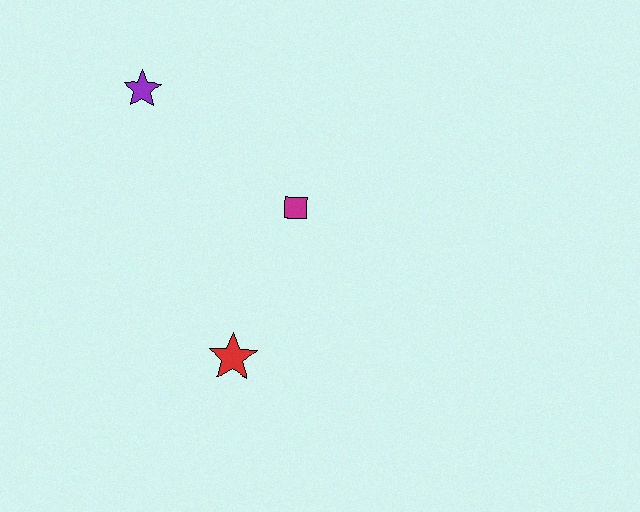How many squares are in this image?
There is 1 square.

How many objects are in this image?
There are 3 objects.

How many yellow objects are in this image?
There are no yellow objects.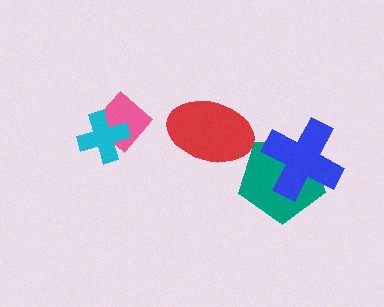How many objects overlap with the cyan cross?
1 object overlaps with the cyan cross.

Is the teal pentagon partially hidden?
Yes, it is partially covered by another shape.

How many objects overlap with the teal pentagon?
1 object overlaps with the teal pentagon.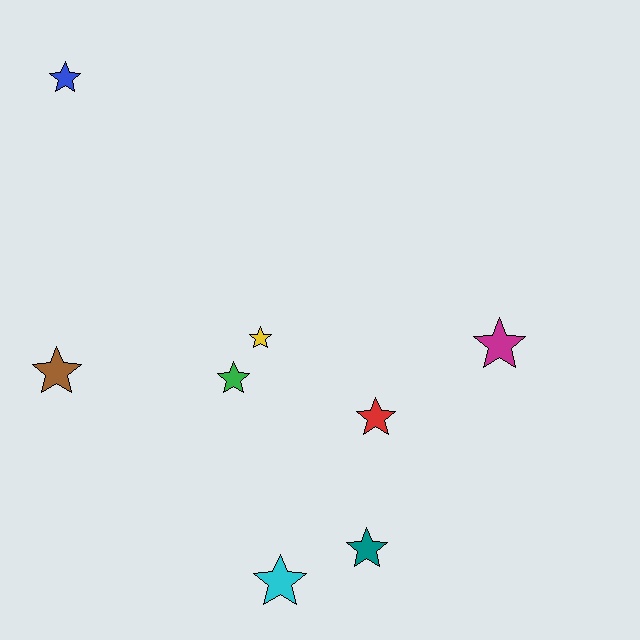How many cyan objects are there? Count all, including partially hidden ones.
There is 1 cyan object.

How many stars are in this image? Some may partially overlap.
There are 8 stars.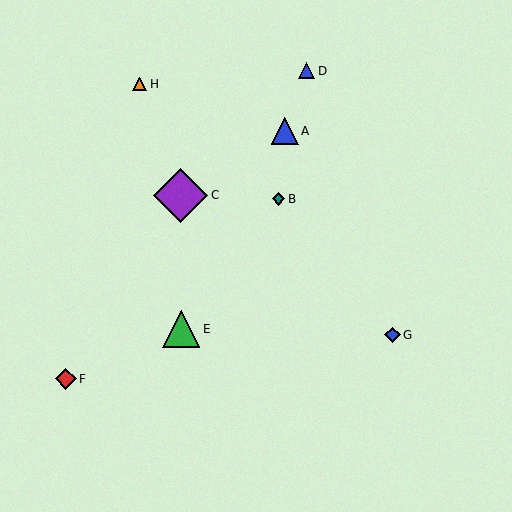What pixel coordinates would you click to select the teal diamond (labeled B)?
Click at (278, 199) to select the teal diamond B.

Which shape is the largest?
The purple diamond (labeled C) is the largest.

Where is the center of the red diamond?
The center of the red diamond is at (66, 379).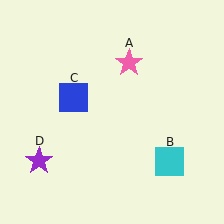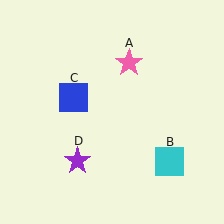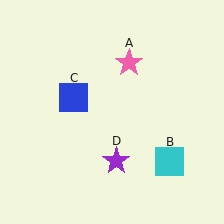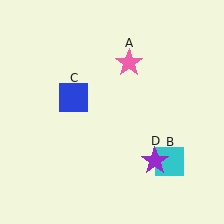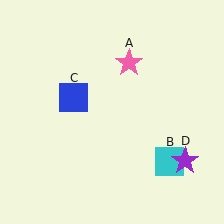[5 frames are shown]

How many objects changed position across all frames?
1 object changed position: purple star (object D).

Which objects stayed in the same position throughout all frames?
Pink star (object A) and cyan square (object B) and blue square (object C) remained stationary.